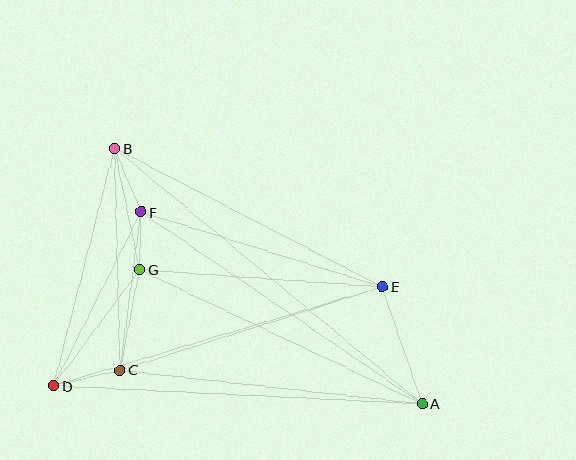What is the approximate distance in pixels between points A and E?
The distance between A and E is approximately 124 pixels.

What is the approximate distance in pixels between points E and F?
The distance between E and F is approximately 253 pixels.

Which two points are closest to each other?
Points F and G are closest to each other.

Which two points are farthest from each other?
Points A and B are farthest from each other.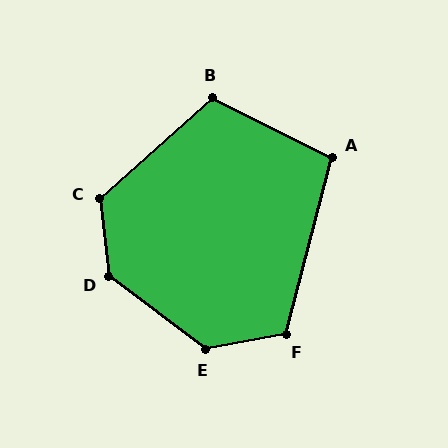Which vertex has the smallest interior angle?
A, at approximately 102 degrees.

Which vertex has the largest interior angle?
D, at approximately 133 degrees.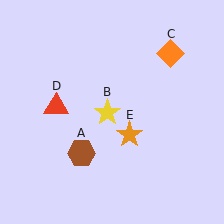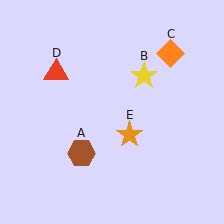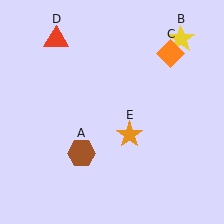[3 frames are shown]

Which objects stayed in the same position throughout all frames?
Brown hexagon (object A) and orange diamond (object C) and orange star (object E) remained stationary.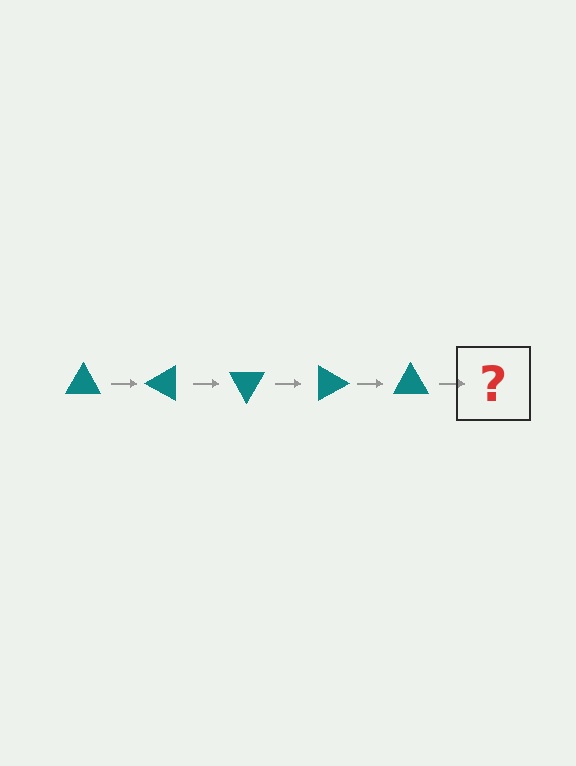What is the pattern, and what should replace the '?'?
The pattern is that the triangle rotates 30 degrees each step. The '?' should be a teal triangle rotated 150 degrees.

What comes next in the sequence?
The next element should be a teal triangle rotated 150 degrees.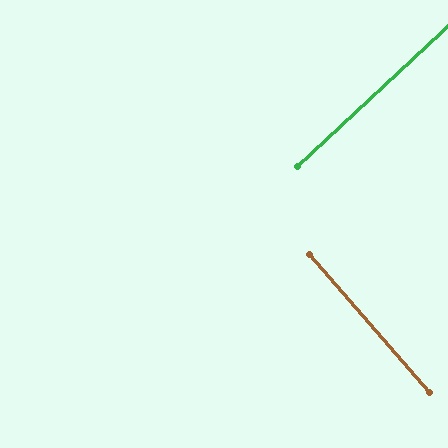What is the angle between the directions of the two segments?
Approximately 88 degrees.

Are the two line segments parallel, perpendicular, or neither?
Perpendicular — they meet at approximately 88°.